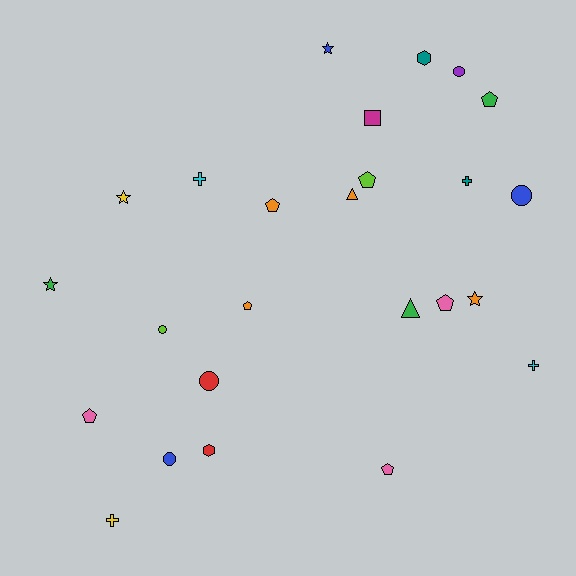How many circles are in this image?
There are 5 circles.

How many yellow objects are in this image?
There are 2 yellow objects.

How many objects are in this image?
There are 25 objects.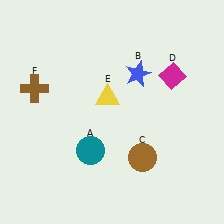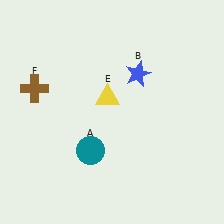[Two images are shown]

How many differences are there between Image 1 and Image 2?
There are 2 differences between the two images.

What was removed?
The brown circle (C), the magenta diamond (D) were removed in Image 2.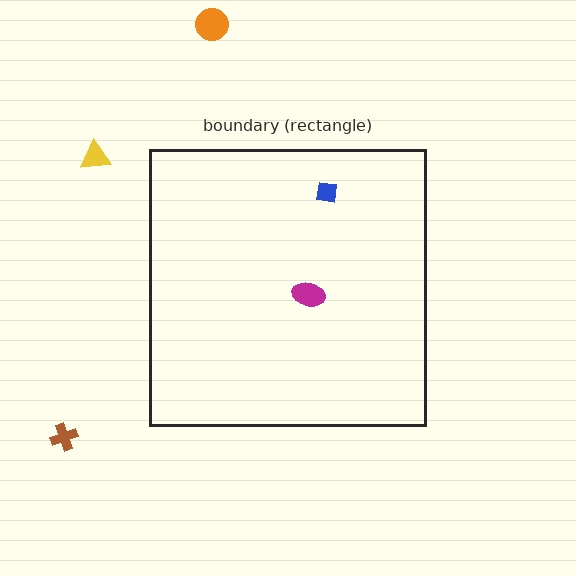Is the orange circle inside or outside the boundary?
Outside.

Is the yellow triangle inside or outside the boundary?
Outside.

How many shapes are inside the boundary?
2 inside, 3 outside.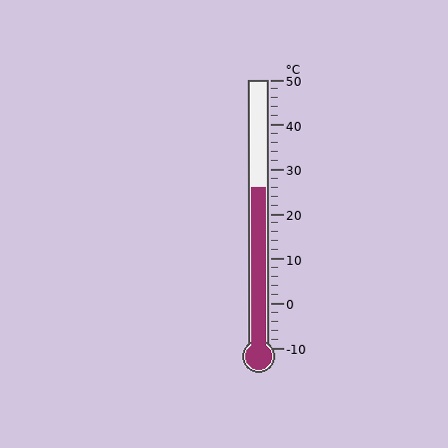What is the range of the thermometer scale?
The thermometer scale ranges from -10°C to 50°C.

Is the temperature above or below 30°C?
The temperature is below 30°C.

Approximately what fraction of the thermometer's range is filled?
The thermometer is filled to approximately 60% of its range.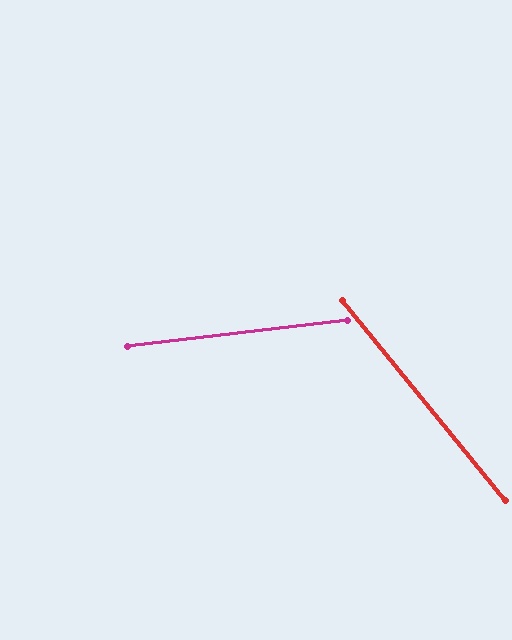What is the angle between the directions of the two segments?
Approximately 57 degrees.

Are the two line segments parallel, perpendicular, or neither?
Neither parallel nor perpendicular — they differ by about 57°.